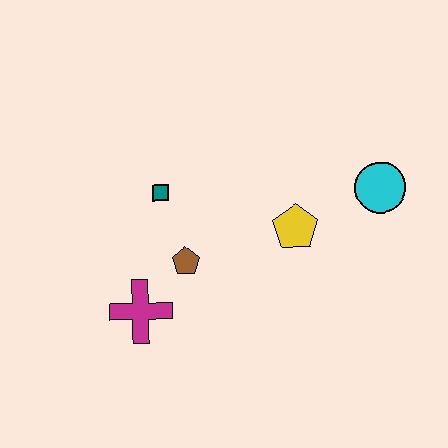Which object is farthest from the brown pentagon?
The cyan circle is farthest from the brown pentagon.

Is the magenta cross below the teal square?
Yes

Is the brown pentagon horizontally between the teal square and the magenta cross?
No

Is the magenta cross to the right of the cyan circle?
No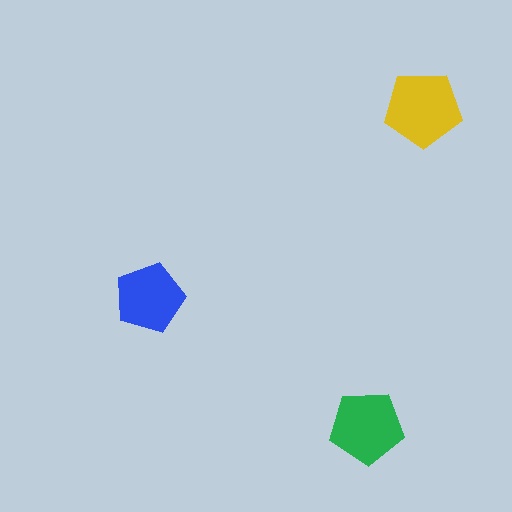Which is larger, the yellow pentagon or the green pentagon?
The yellow one.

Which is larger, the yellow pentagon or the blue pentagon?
The yellow one.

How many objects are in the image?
There are 3 objects in the image.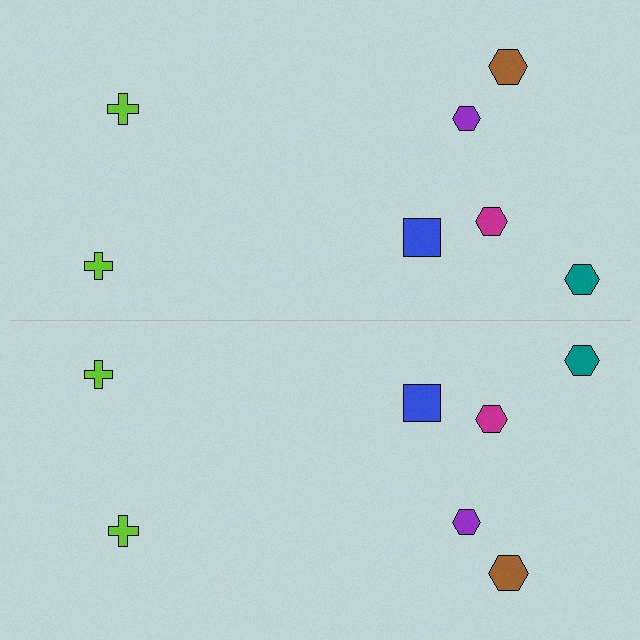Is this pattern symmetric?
Yes, this pattern has bilateral (reflection) symmetry.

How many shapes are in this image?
There are 14 shapes in this image.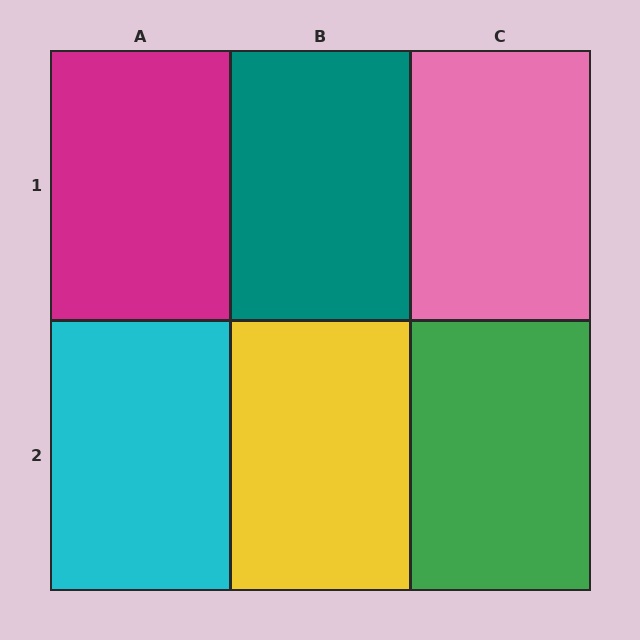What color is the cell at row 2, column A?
Cyan.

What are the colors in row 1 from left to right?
Magenta, teal, pink.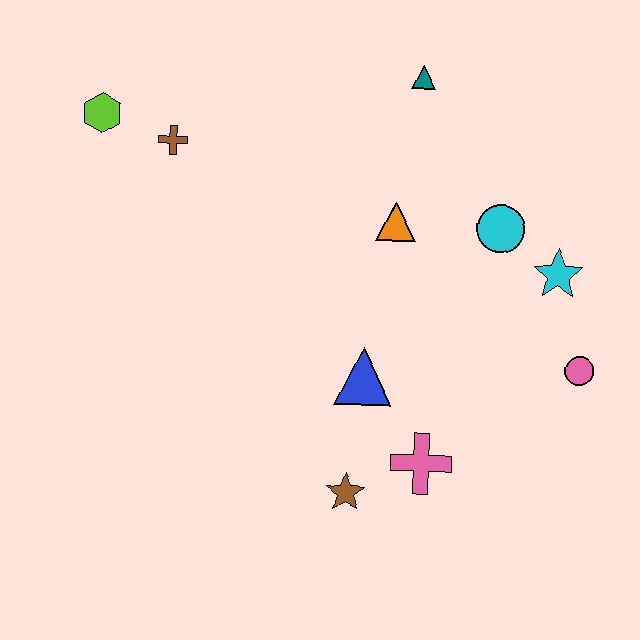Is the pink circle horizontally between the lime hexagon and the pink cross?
No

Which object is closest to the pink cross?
The brown star is closest to the pink cross.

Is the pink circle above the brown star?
Yes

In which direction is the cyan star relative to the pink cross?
The cyan star is above the pink cross.